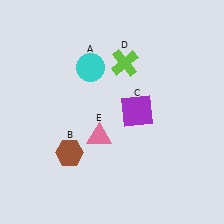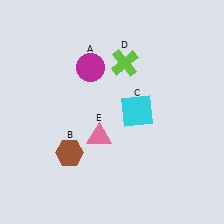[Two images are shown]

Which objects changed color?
A changed from cyan to magenta. C changed from purple to cyan.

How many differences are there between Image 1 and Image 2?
There are 2 differences between the two images.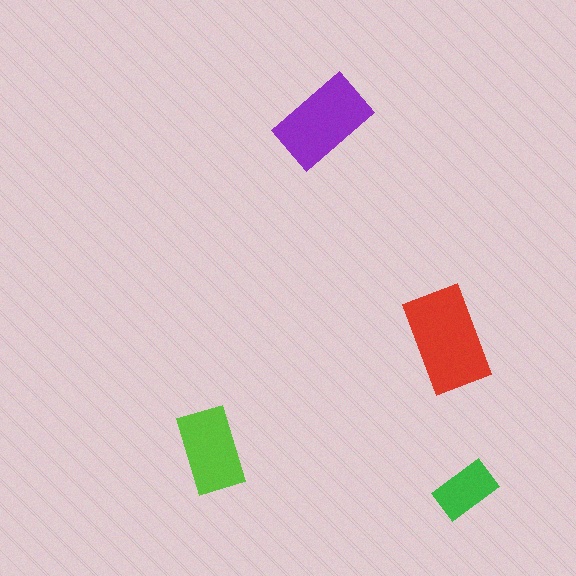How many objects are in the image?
There are 4 objects in the image.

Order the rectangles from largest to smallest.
the red one, the purple one, the lime one, the green one.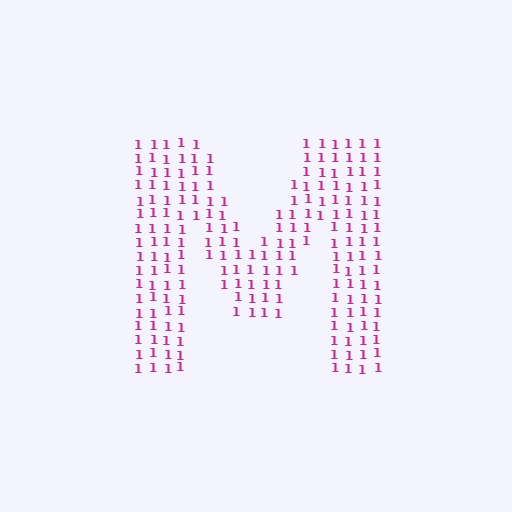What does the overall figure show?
The overall figure shows the letter M.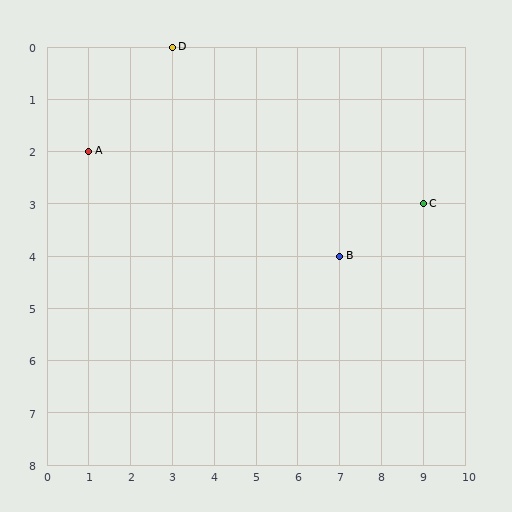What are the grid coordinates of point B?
Point B is at grid coordinates (7, 4).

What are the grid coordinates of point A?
Point A is at grid coordinates (1, 2).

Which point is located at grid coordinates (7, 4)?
Point B is at (7, 4).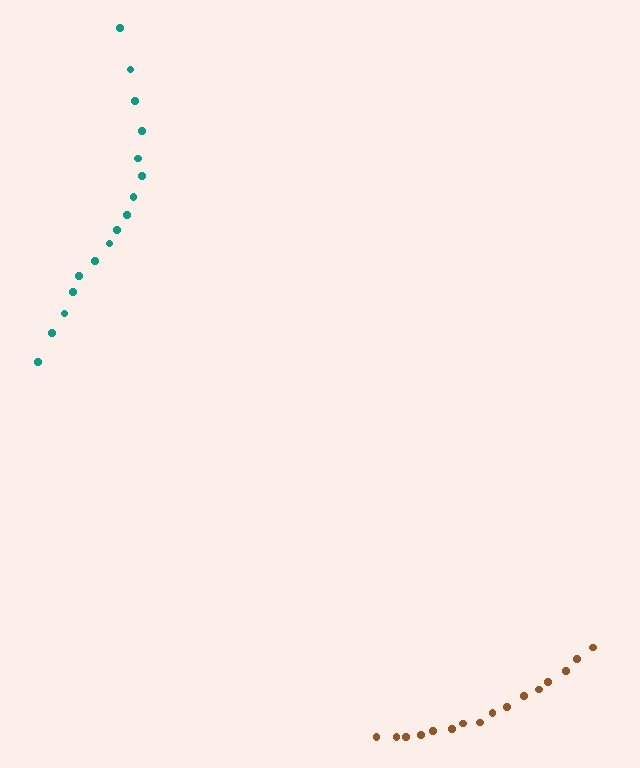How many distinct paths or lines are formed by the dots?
There are 2 distinct paths.